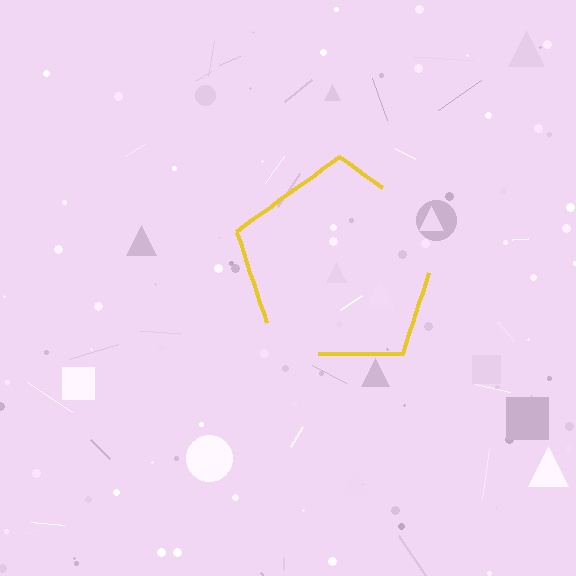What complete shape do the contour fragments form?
The contour fragments form a pentagon.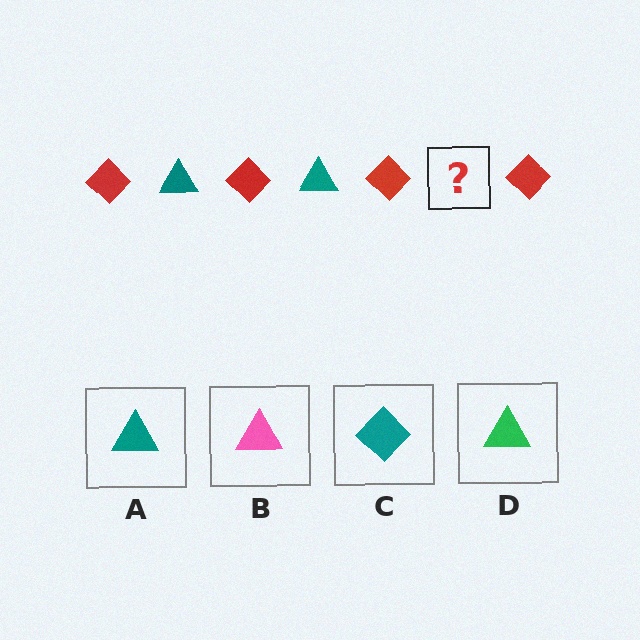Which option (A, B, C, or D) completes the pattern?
A.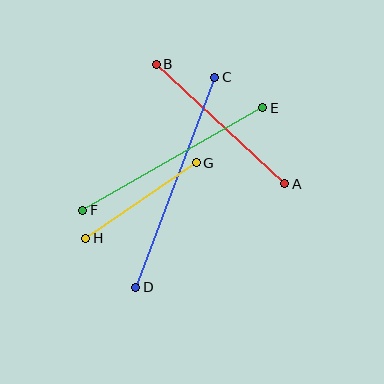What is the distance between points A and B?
The distance is approximately 175 pixels.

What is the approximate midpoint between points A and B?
The midpoint is at approximately (220, 124) pixels.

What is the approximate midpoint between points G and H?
The midpoint is at approximately (141, 201) pixels.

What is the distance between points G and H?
The distance is approximately 134 pixels.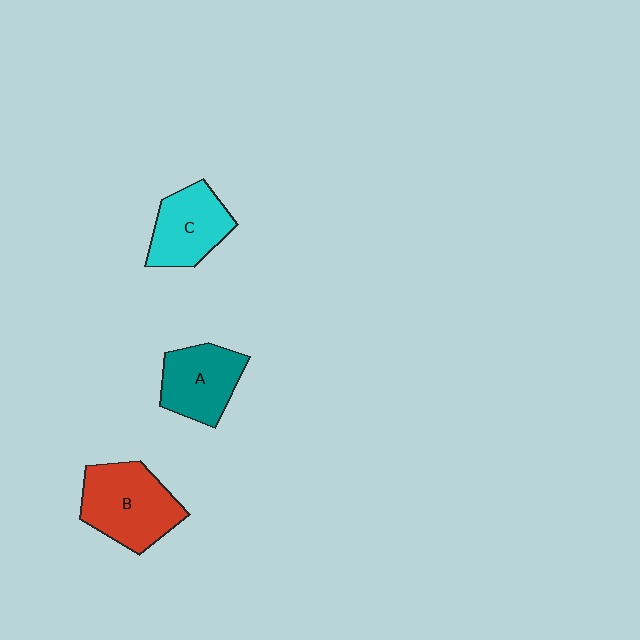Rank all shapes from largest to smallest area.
From largest to smallest: B (red), A (teal), C (cyan).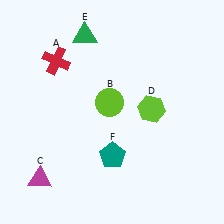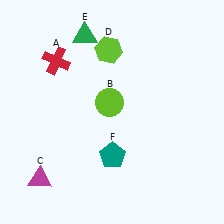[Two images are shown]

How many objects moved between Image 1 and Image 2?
1 object moved between the two images.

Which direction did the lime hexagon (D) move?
The lime hexagon (D) moved up.